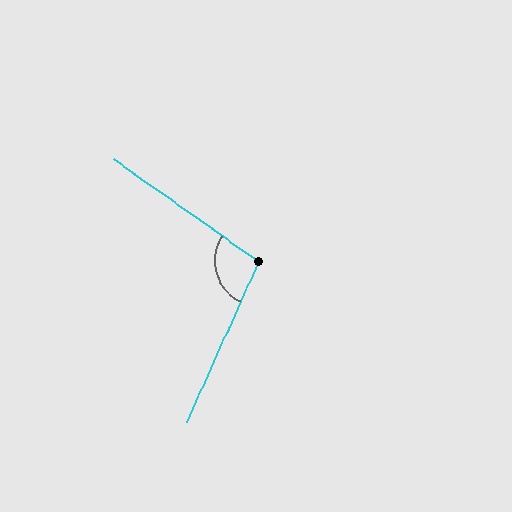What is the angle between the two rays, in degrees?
Approximately 101 degrees.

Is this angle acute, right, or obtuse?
It is obtuse.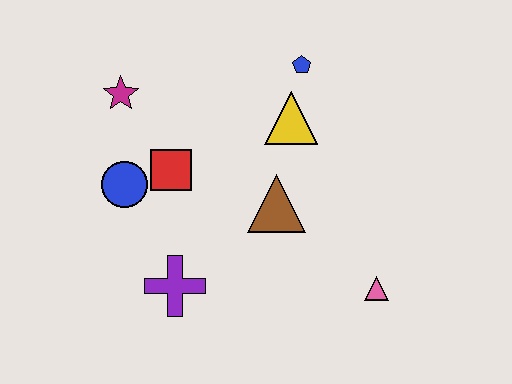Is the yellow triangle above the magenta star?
No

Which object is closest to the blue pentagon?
The yellow triangle is closest to the blue pentagon.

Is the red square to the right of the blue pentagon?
No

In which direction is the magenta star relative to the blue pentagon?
The magenta star is to the left of the blue pentagon.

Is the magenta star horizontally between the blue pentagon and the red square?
No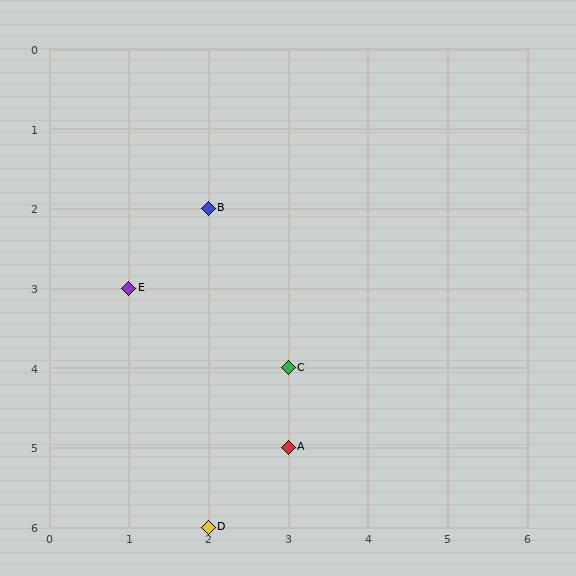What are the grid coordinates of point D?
Point D is at grid coordinates (2, 6).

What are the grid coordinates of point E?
Point E is at grid coordinates (1, 3).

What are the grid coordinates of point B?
Point B is at grid coordinates (2, 2).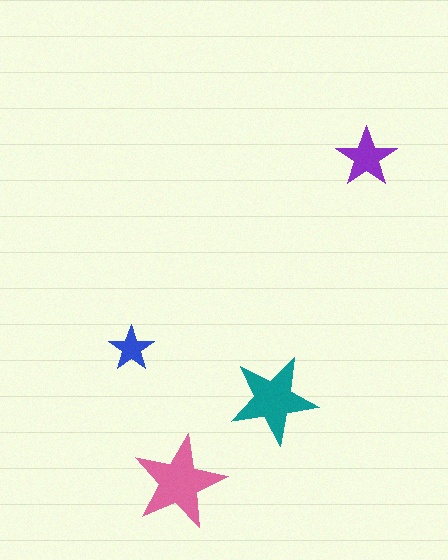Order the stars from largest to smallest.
the pink one, the teal one, the purple one, the blue one.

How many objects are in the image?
There are 4 objects in the image.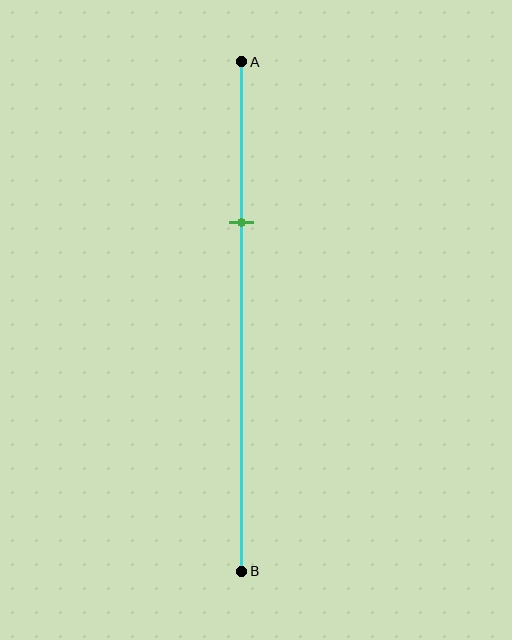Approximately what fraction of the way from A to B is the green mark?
The green mark is approximately 30% of the way from A to B.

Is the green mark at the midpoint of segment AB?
No, the mark is at about 30% from A, not at the 50% midpoint.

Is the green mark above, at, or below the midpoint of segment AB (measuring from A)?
The green mark is above the midpoint of segment AB.